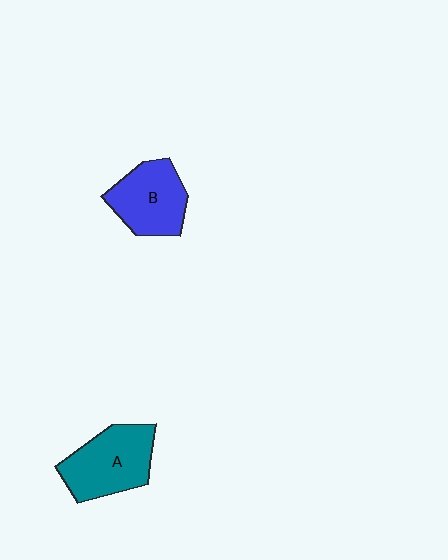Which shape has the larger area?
Shape A (teal).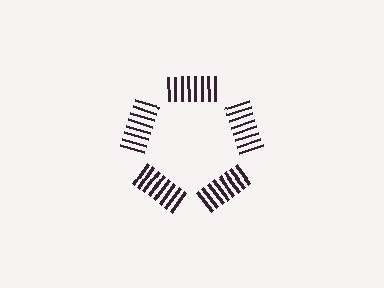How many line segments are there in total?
40 — 8 along each of the 5 edges.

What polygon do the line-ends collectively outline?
An illusory pentagon — the line segments terminate on its edges but no continuous stroke is drawn.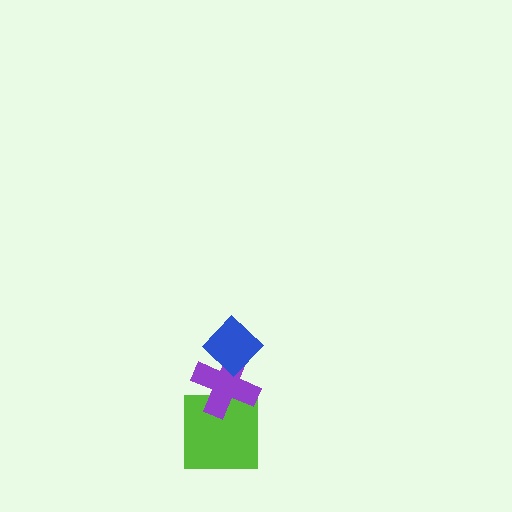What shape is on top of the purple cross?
The blue diamond is on top of the purple cross.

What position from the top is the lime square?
The lime square is 3rd from the top.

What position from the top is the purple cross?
The purple cross is 2nd from the top.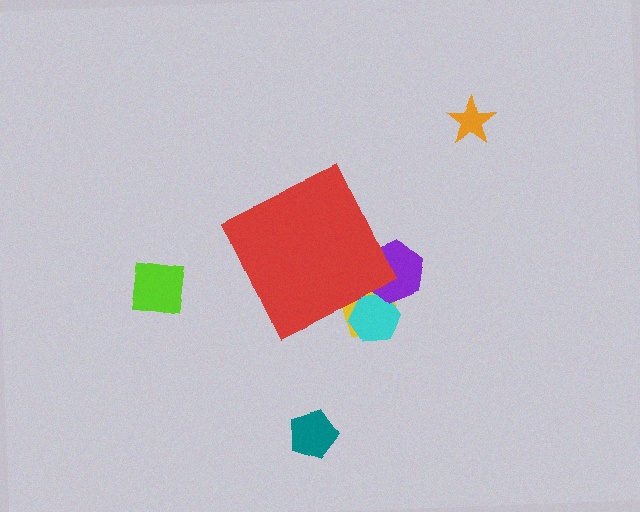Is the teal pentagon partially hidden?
No, the teal pentagon is fully visible.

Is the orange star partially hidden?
No, the orange star is fully visible.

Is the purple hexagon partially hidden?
Yes, the purple hexagon is partially hidden behind the red diamond.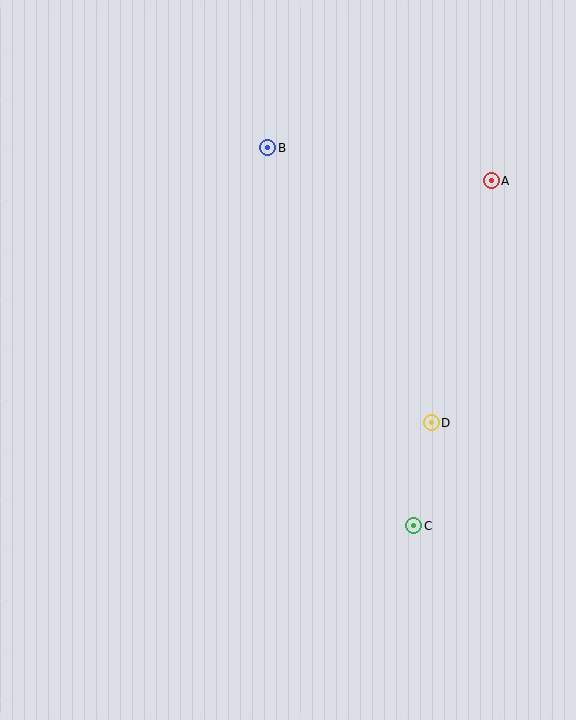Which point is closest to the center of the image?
Point D at (431, 423) is closest to the center.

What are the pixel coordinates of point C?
Point C is at (414, 526).